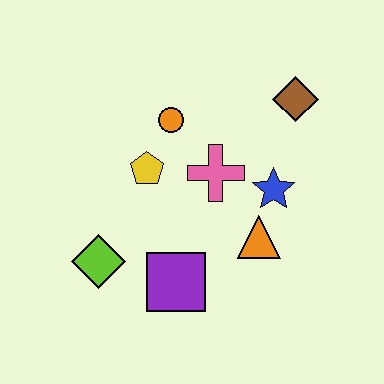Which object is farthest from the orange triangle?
The lime diamond is farthest from the orange triangle.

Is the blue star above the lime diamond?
Yes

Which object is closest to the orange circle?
The yellow pentagon is closest to the orange circle.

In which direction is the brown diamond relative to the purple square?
The brown diamond is above the purple square.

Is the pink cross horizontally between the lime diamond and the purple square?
No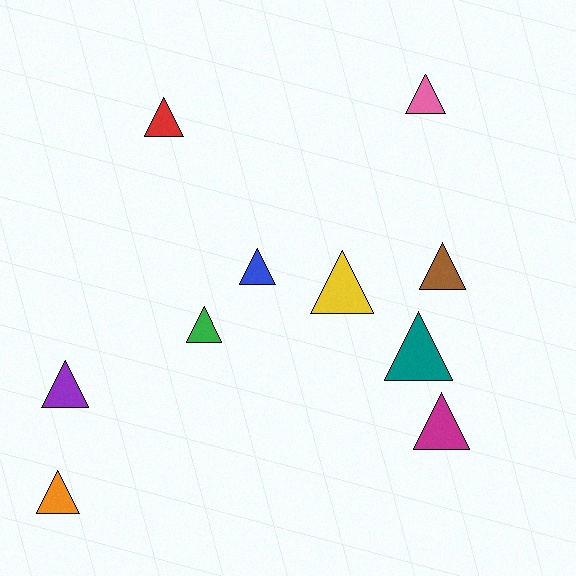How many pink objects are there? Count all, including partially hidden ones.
There is 1 pink object.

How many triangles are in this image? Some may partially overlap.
There are 10 triangles.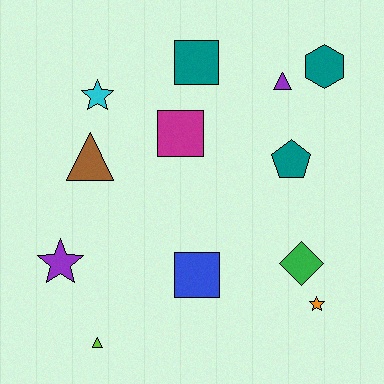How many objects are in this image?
There are 12 objects.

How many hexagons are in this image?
There is 1 hexagon.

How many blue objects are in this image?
There is 1 blue object.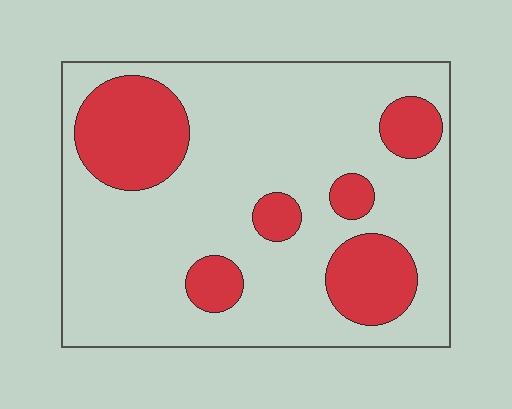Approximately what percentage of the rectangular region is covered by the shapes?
Approximately 25%.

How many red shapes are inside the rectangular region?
6.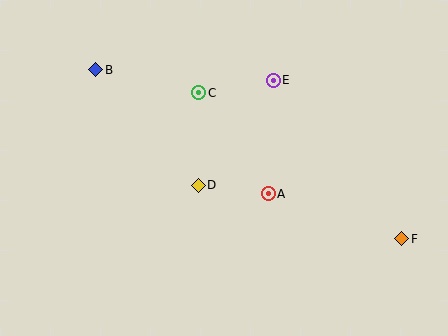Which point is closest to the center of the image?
Point D at (198, 185) is closest to the center.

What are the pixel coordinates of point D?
Point D is at (198, 185).